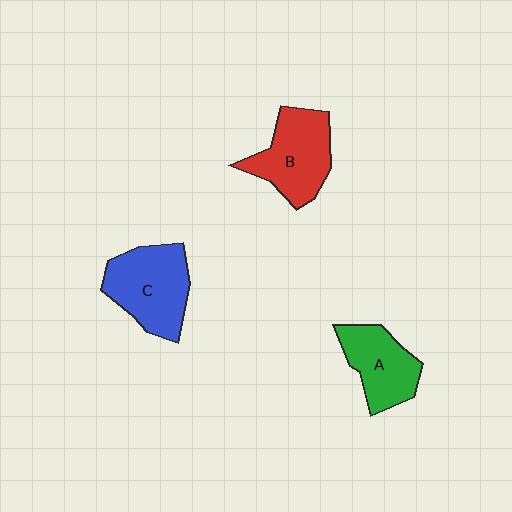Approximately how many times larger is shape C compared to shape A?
Approximately 1.3 times.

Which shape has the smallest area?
Shape A (green).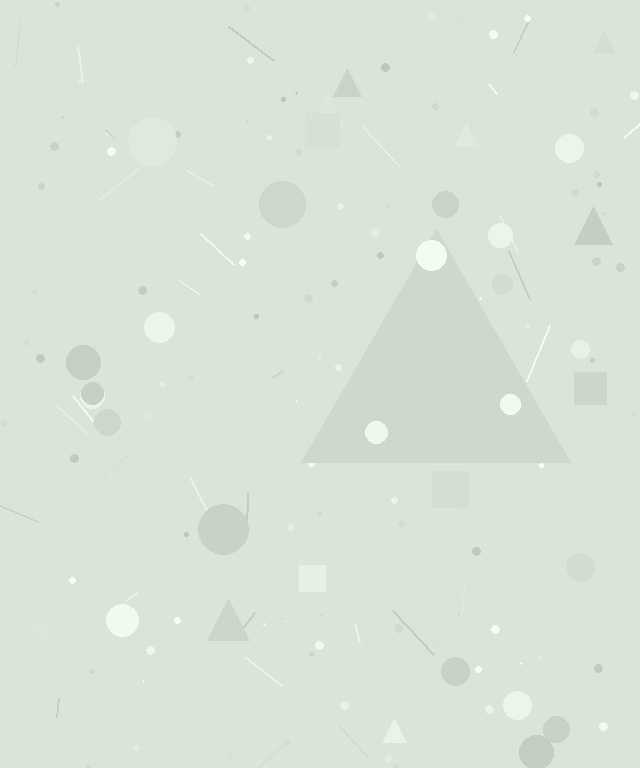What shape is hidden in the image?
A triangle is hidden in the image.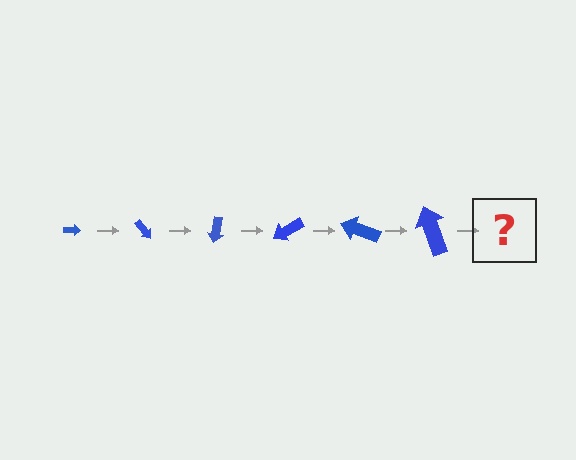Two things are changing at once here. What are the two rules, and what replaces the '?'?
The two rules are that the arrow grows larger each step and it rotates 50 degrees each step. The '?' should be an arrow, larger than the previous one and rotated 300 degrees from the start.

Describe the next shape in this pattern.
It should be an arrow, larger than the previous one and rotated 300 degrees from the start.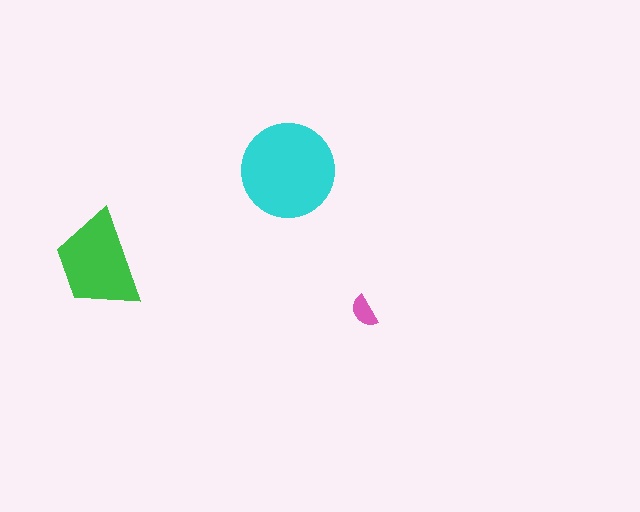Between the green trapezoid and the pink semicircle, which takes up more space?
The green trapezoid.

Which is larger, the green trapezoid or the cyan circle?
The cyan circle.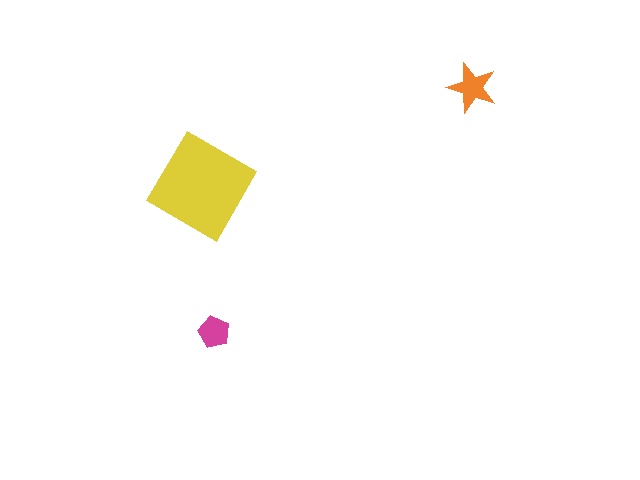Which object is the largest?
The yellow diamond.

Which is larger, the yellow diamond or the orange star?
The yellow diamond.